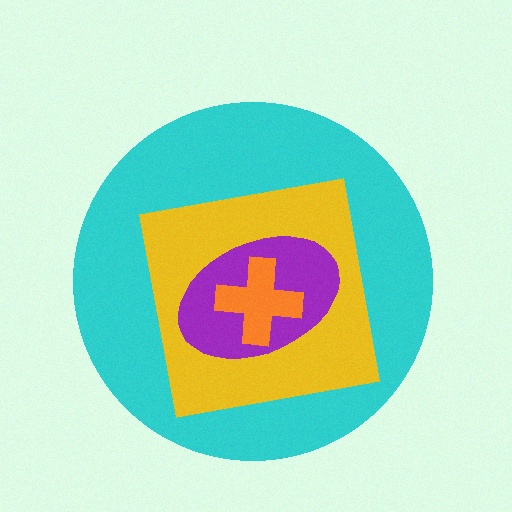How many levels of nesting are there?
4.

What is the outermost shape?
The cyan circle.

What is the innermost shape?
The orange cross.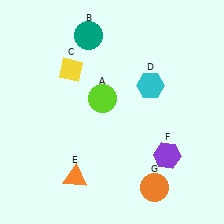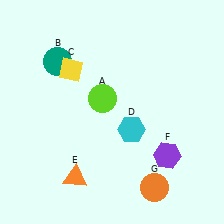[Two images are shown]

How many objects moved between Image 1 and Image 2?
2 objects moved between the two images.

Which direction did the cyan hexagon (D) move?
The cyan hexagon (D) moved down.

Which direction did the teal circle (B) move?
The teal circle (B) moved left.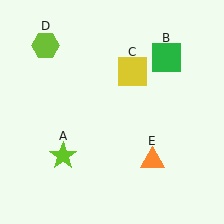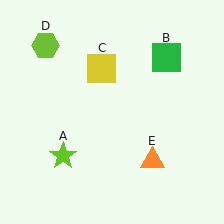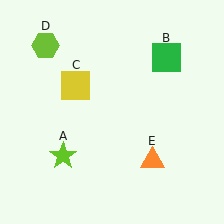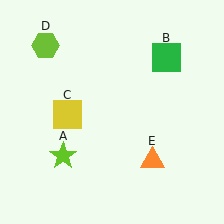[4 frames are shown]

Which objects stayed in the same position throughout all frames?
Lime star (object A) and green square (object B) and lime hexagon (object D) and orange triangle (object E) remained stationary.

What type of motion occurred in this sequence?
The yellow square (object C) rotated counterclockwise around the center of the scene.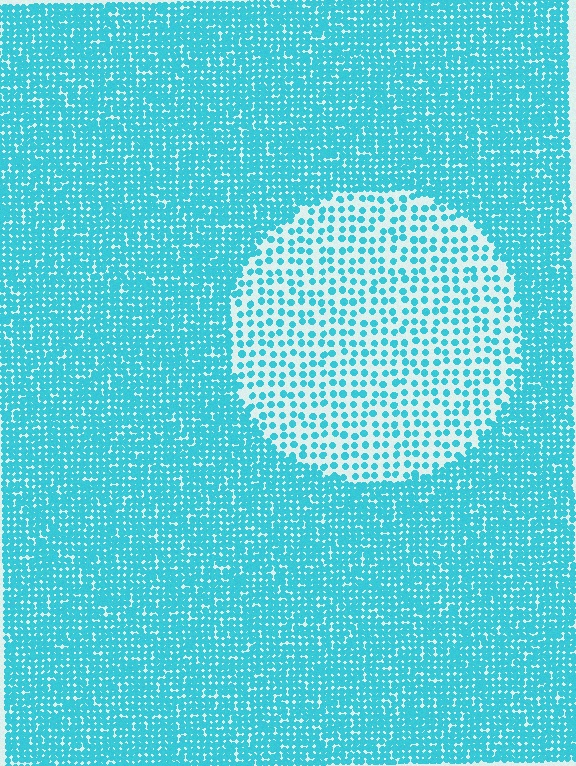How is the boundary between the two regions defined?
The boundary is defined by a change in element density (approximately 2.5x ratio). All elements are the same color, size, and shape.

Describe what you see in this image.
The image contains small cyan elements arranged at two different densities. A circle-shaped region is visible where the elements are less densely packed than the surrounding area.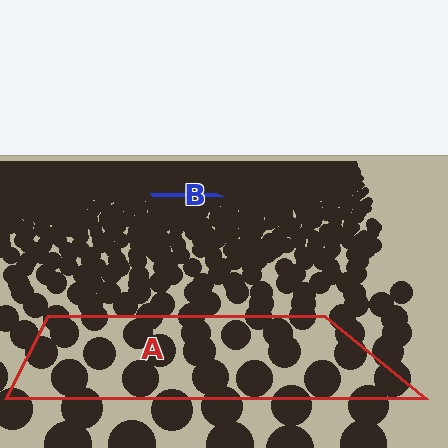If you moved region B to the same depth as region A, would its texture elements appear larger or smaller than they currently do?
They would appear larger. At a closer depth, the same texture elements are projected at a bigger on-screen size.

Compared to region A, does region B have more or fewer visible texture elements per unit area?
Region B has more texture elements per unit area — they are packed more densely because it is farther away.